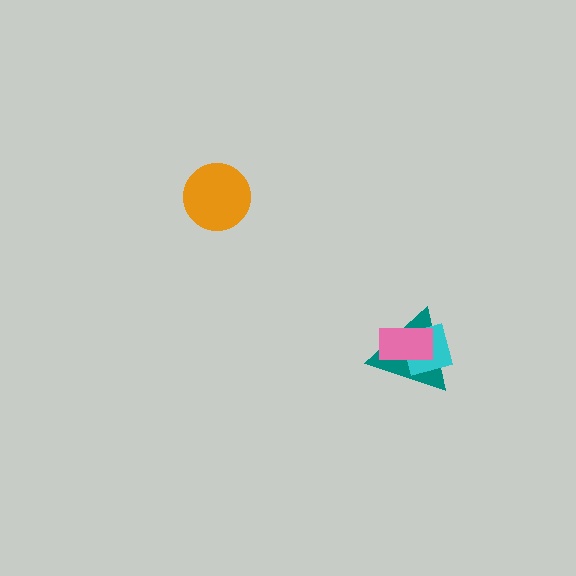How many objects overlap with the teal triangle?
2 objects overlap with the teal triangle.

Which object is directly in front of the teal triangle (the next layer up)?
The cyan diamond is directly in front of the teal triangle.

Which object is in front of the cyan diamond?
The pink rectangle is in front of the cyan diamond.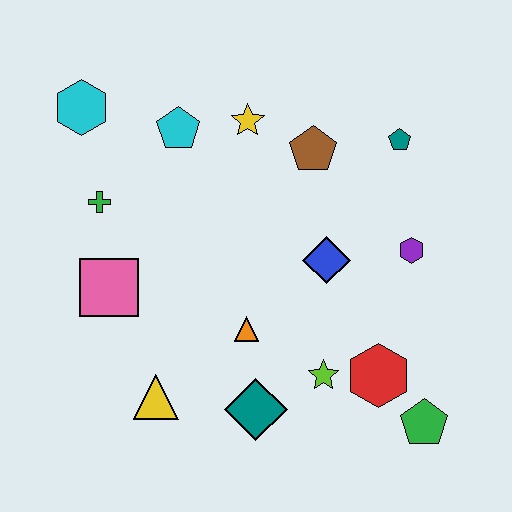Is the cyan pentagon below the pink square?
No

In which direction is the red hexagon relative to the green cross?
The red hexagon is to the right of the green cross.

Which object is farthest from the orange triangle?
The cyan hexagon is farthest from the orange triangle.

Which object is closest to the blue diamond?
The purple hexagon is closest to the blue diamond.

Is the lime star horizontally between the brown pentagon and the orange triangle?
No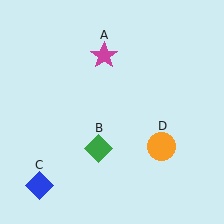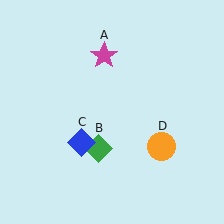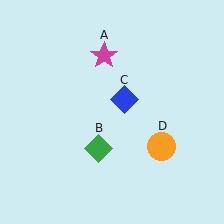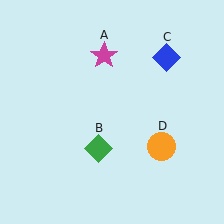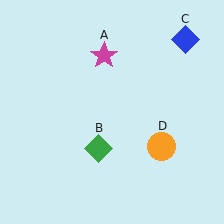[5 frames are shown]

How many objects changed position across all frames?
1 object changed position: blue diamond (object C).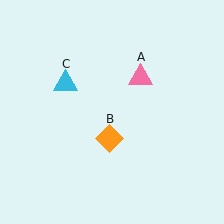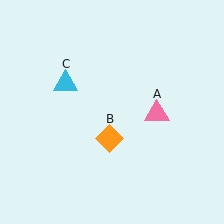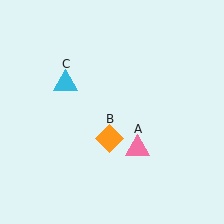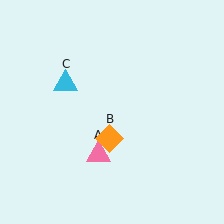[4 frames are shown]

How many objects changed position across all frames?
1 object changed position: pink triangle (object A).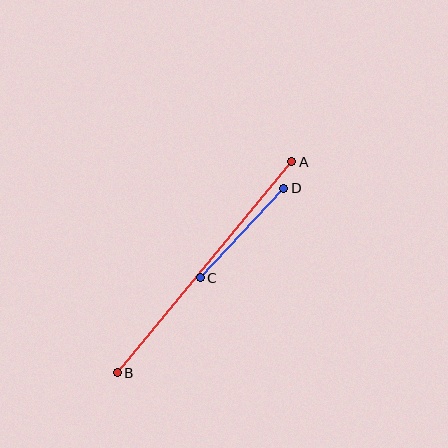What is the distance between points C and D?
The distance is approximately 122 pixels.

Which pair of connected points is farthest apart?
Points A and B are farthest apart.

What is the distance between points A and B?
The distance is approximately 274 pixels.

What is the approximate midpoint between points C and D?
The midpoint is at approximately (242, 233) pixels.